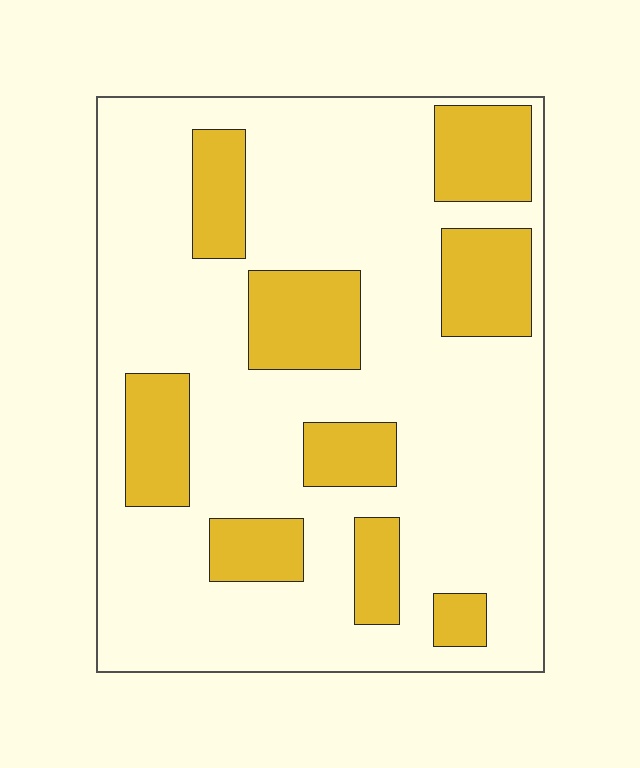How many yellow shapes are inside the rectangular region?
9.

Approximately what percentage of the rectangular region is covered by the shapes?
Approximately 25%.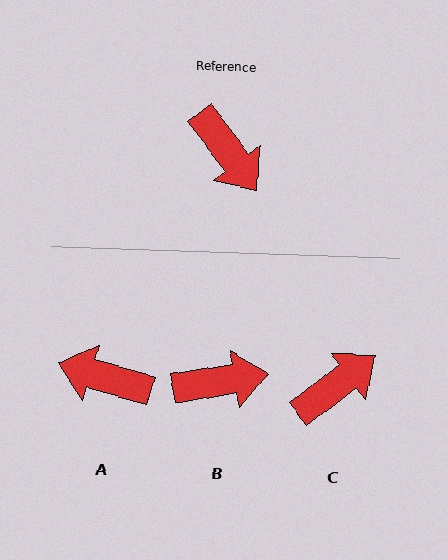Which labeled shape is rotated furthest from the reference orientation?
A, about 143 degrees away.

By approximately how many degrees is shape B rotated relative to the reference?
Approximately 63 degrees counter-clockwise.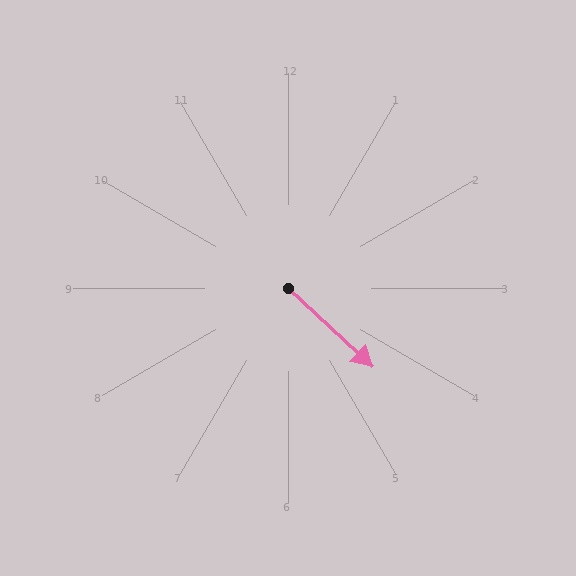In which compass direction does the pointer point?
Southeast.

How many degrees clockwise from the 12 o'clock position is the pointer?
Approximately 133 degrees.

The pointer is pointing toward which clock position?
Roughly 4 o'clock.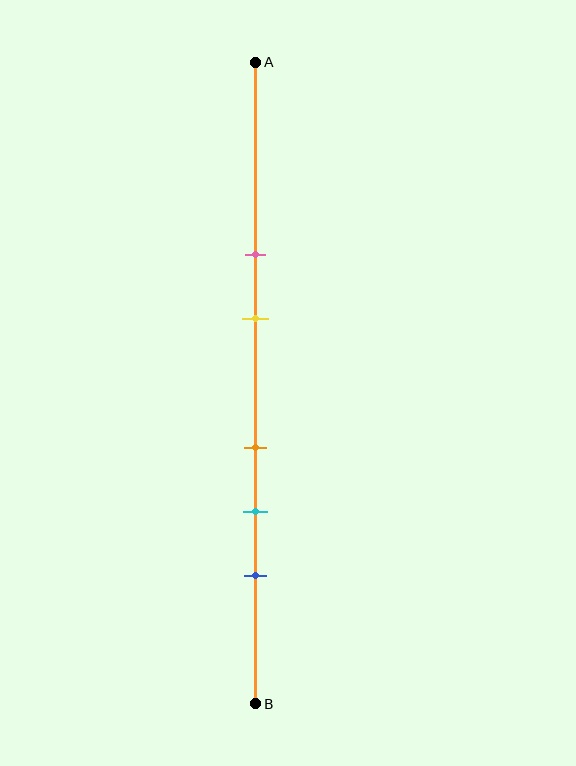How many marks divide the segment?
There are 5 marks dividing the segment.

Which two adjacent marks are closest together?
The orange and cyan marks are the closest adjacent pair.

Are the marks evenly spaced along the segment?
No, the marks are not evenly spaced.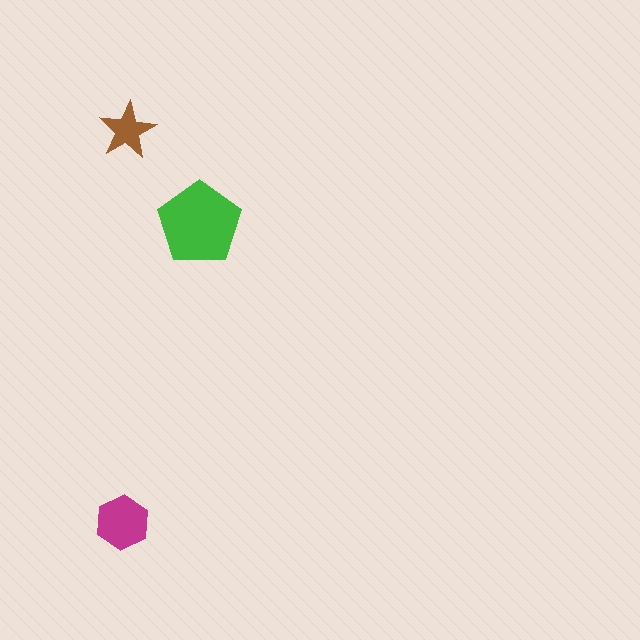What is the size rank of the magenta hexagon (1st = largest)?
2nd.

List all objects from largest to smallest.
The green pentagon, the magenta hexagon, the brown star.